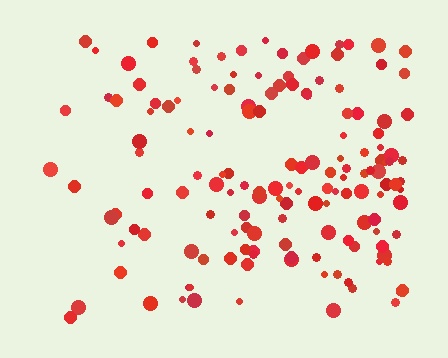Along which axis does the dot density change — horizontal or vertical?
Horizontal.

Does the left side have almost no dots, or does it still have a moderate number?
Still a moderate number, just noticeably fewer than the right.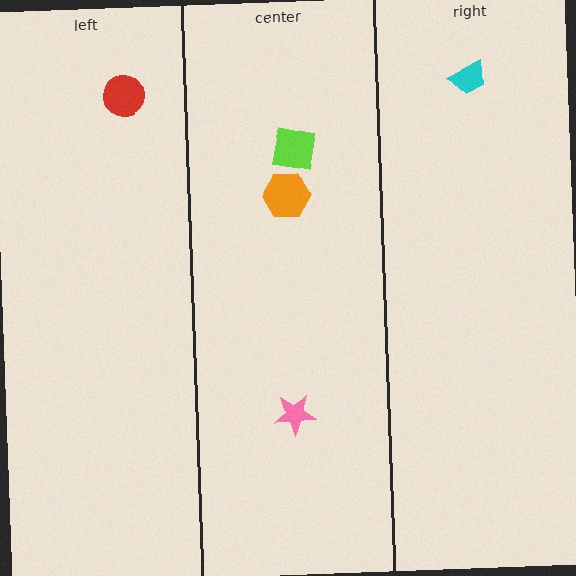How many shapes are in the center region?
3.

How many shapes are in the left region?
1.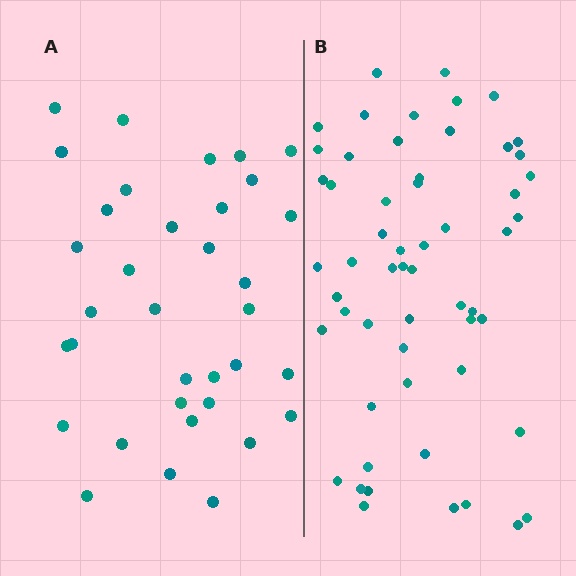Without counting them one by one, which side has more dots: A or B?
Region B (the right region) has more dots.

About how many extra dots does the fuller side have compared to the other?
Region B has approximately 20 more dots than region A.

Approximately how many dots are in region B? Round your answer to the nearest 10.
About 60 dots. (The exact count is 56, which rounds to 60.)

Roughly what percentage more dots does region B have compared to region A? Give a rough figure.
About 60% more.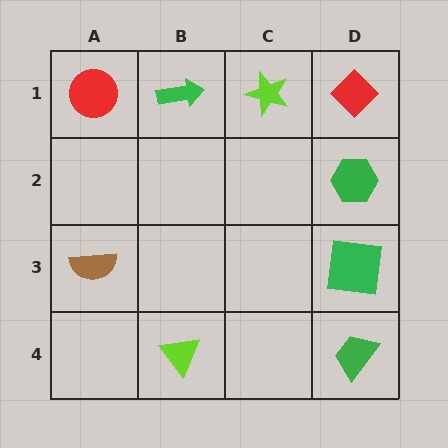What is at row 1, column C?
A lime star.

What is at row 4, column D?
A green trapezoid.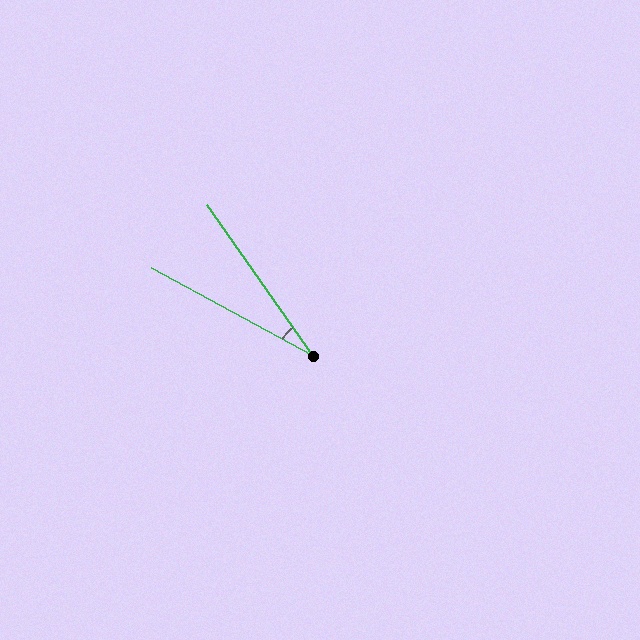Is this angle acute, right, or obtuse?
It is acute.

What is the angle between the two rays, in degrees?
Approximately 26 degrees.